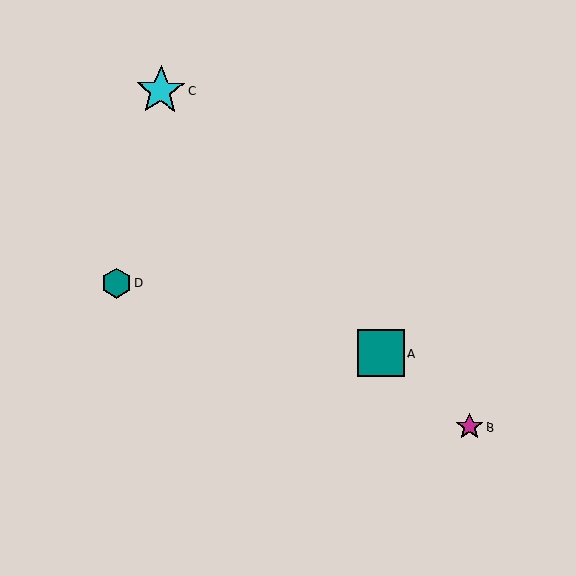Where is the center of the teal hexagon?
The center of the teal hexagon is at (116, 283).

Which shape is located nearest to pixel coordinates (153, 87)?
The cyan star (labeled C) at (161, 91) is nearest to that location.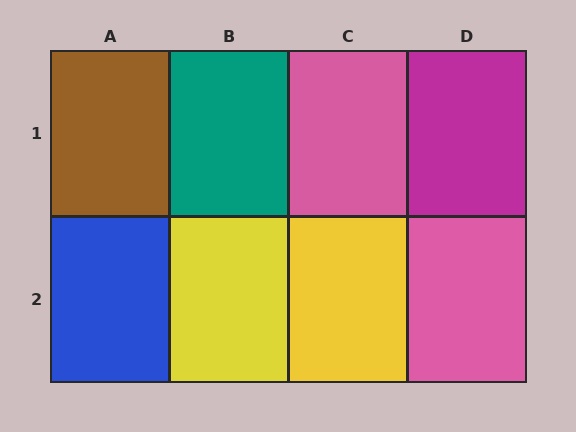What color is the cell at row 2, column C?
Yellow.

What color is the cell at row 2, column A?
Blue.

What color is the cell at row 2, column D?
Pink.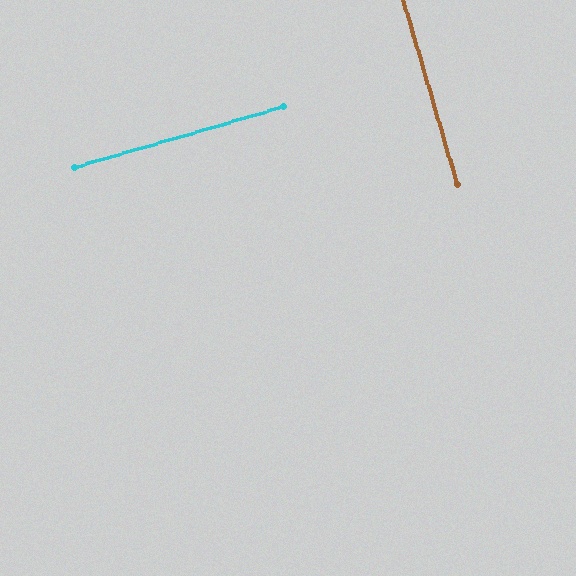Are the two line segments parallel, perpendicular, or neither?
Perpendicular — they meet at approximately 90°.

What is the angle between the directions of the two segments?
Approximately 90 degrees.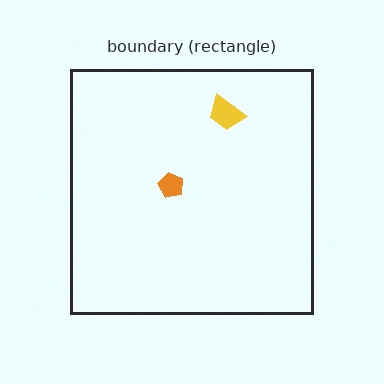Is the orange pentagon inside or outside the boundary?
Inside.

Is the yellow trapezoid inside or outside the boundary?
Inside.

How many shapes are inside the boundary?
2 inside, 0 outside.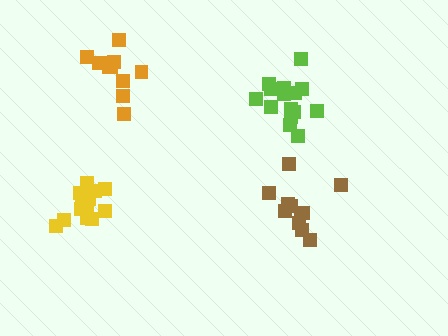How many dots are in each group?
Group 1: 15 dots, Group 2: 14 dots, Group 3: 11 dots, Group 4: 12 dots (52 total).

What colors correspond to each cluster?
The clusters are colored: lime, yellow, orange, brown.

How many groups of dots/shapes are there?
There are 4 groups.